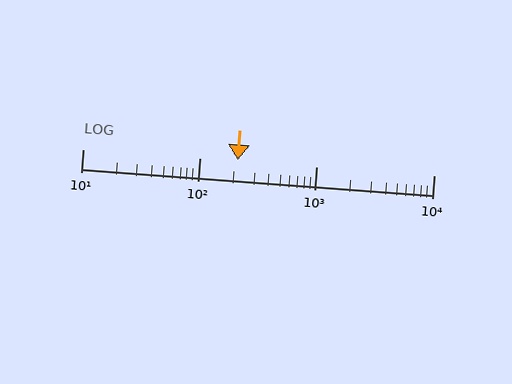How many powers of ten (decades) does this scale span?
The scale spans 3 decades, from 10 to 10000.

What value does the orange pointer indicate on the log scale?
The pointer indicates approximately 210.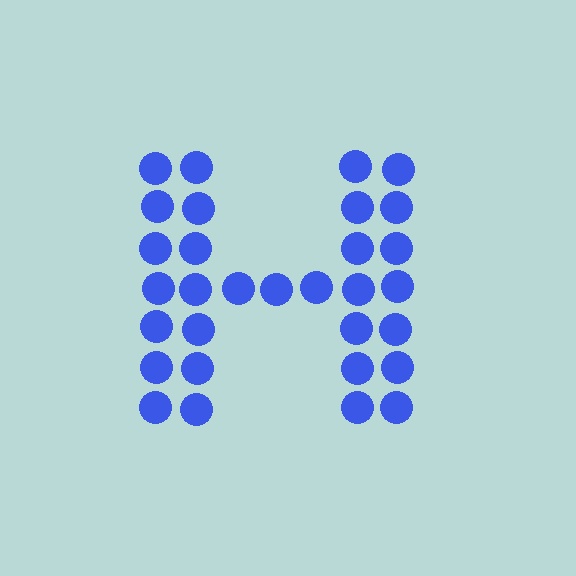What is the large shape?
The large shape is the letter H.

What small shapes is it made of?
It is made of small circles.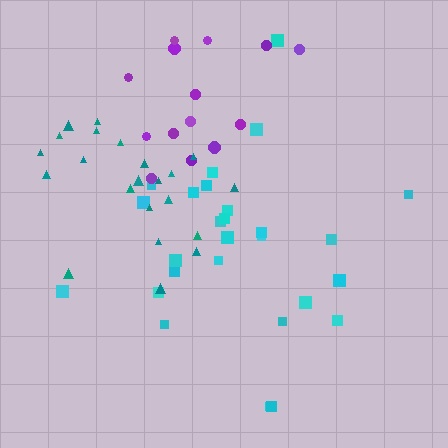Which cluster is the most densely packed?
Teal.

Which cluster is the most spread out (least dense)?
Purple.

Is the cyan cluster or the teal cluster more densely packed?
Teal.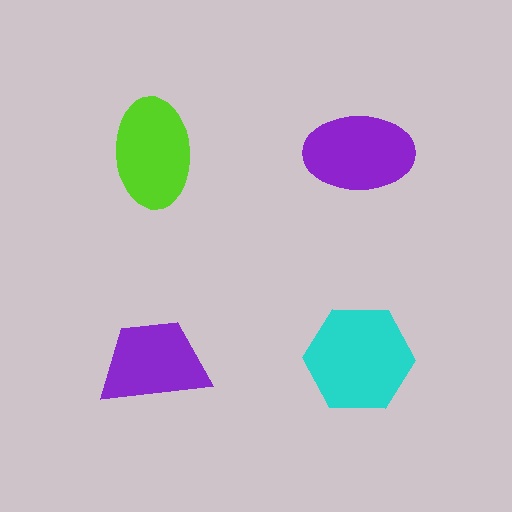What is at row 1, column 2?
A purple ellipse.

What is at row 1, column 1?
A lime ellipse.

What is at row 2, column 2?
A cyan hexagon.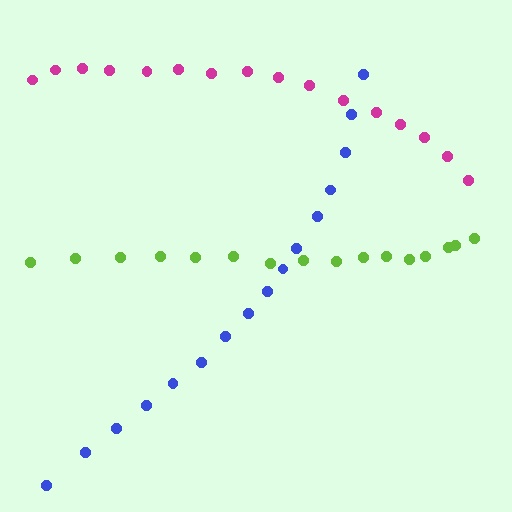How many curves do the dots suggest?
There are 3 distinct paths.